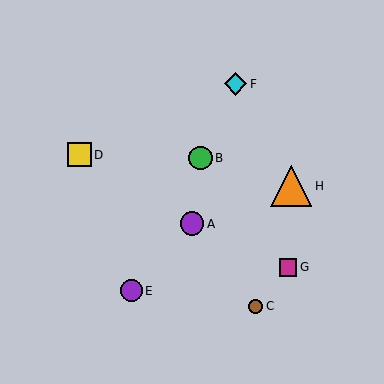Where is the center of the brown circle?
The center of the brown circle is at (255, 306).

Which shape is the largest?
The orange triangle (labeled H) is the largest.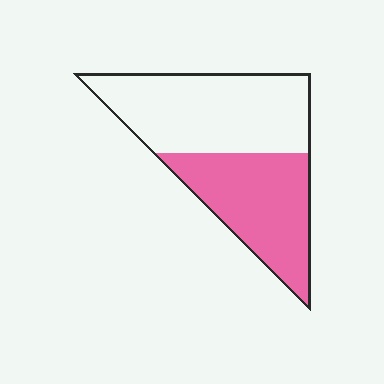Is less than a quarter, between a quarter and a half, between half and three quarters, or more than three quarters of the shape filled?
Between a quarter and a half.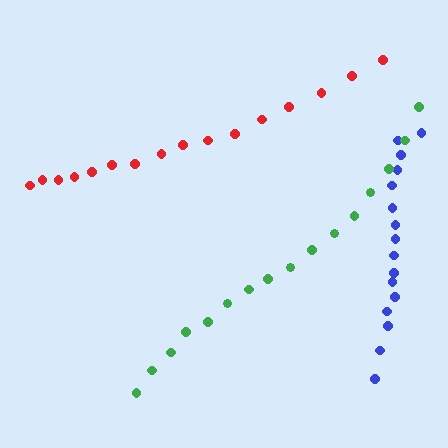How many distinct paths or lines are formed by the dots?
There are 3 distinct paths.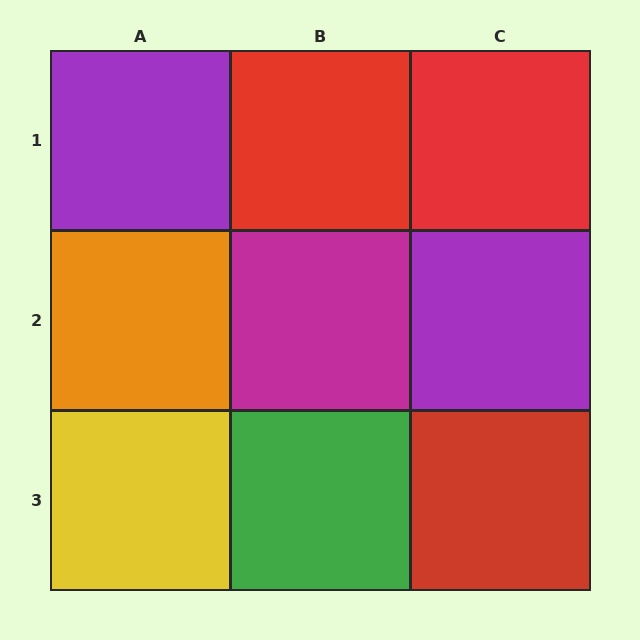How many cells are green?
1 cell is green.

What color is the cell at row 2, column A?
Orange.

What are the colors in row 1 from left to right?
Purple, red, red.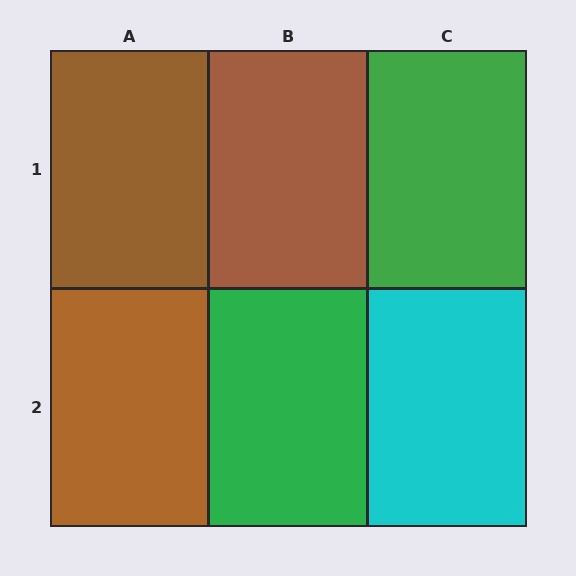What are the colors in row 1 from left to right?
Brown, brown, green.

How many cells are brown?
3 cells are brown.